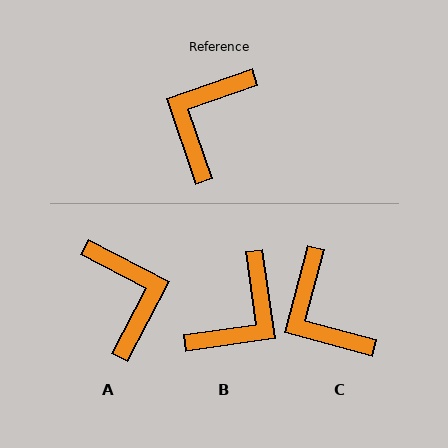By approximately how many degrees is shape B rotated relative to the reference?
Approximately 169 degrees counter-clockwise.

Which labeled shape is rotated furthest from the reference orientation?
B, about 169 degrees away.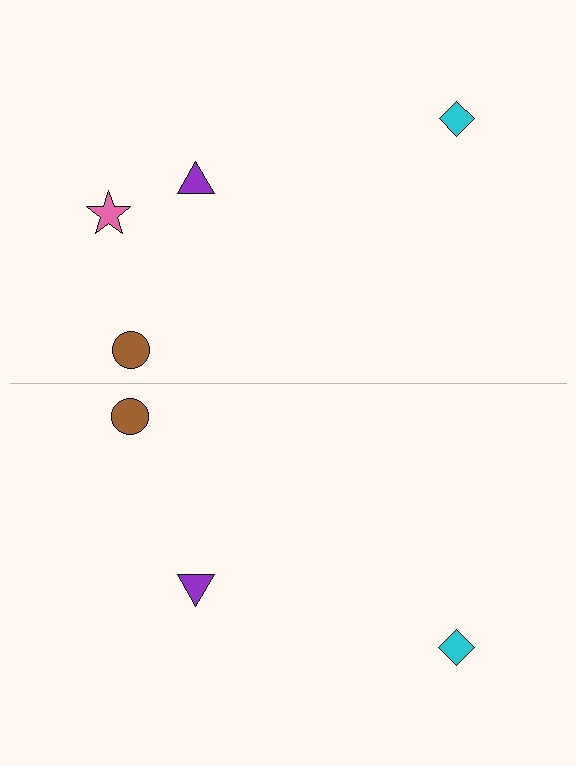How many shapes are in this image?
There are 7 shapes in this image.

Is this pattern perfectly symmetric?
No, the pattern is not perfectly symmetric. A pink star is missing from the bottom side.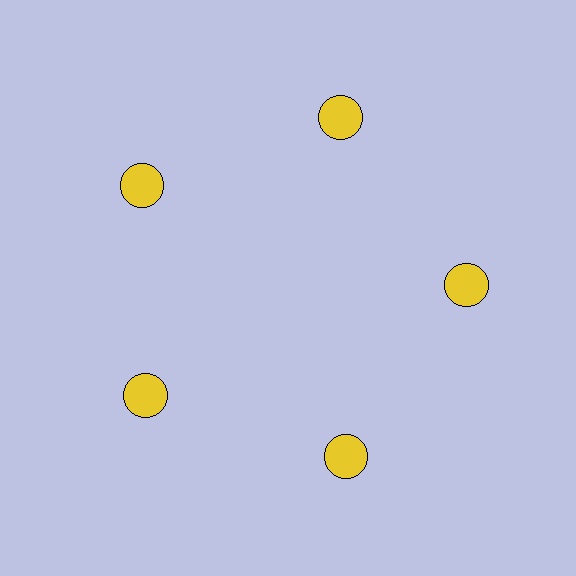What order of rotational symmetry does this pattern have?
This pattern has 5-fold rotational symmetry.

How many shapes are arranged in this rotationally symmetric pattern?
There are 5 shapes, arranged in 5 groups of 1.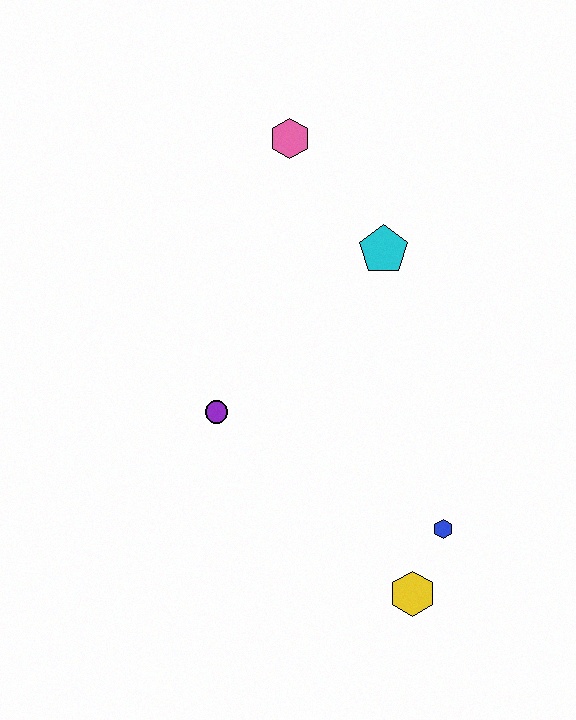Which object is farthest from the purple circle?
The pink hexagon is farthest from the purple circle.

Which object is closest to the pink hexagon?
The cyan pentagon is closest to the pink hexagon.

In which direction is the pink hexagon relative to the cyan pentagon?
The pink hexagon is above the cyan pentagon.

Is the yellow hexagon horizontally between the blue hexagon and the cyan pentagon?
Yes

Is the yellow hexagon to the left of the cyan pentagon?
No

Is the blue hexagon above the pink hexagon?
No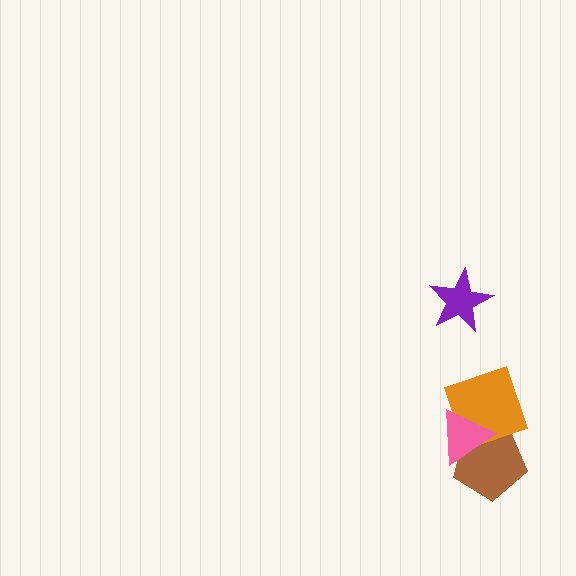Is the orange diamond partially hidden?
Yes, it is partially covered by another shape.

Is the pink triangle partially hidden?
No, no other shape covers it.